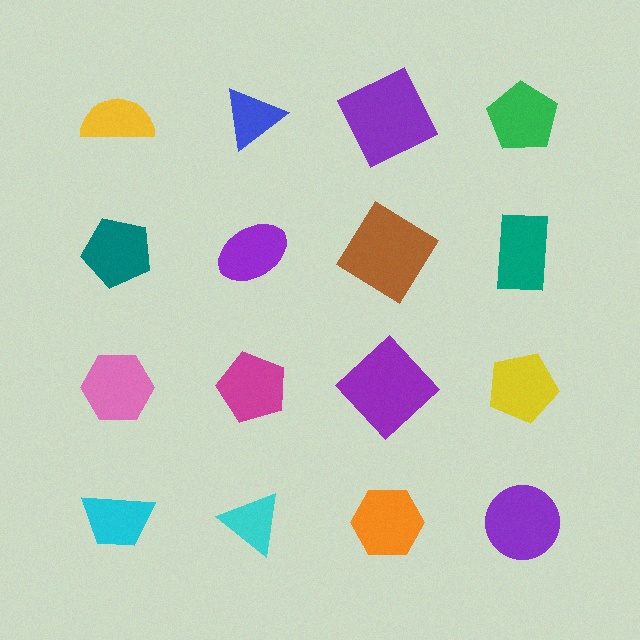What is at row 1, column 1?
A yellow semicircle.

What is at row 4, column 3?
An orange hexagon.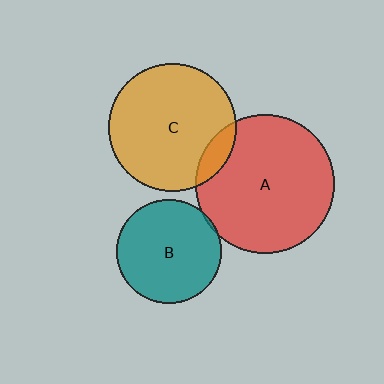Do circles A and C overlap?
Yes.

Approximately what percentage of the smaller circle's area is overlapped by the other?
Approximately 10%.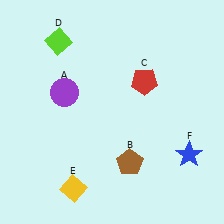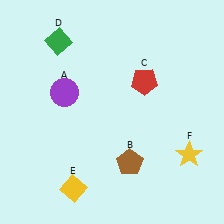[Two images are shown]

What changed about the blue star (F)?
In Image 1, F is blue. In Image 2, it changed to yellow.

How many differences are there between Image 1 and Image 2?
There are 2 differences between the two images.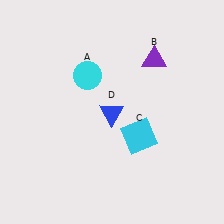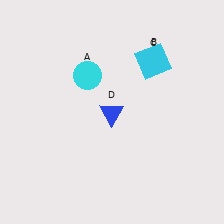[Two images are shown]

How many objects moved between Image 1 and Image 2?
1 object moved between the two images.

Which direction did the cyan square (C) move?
The cyan square (C) moved up.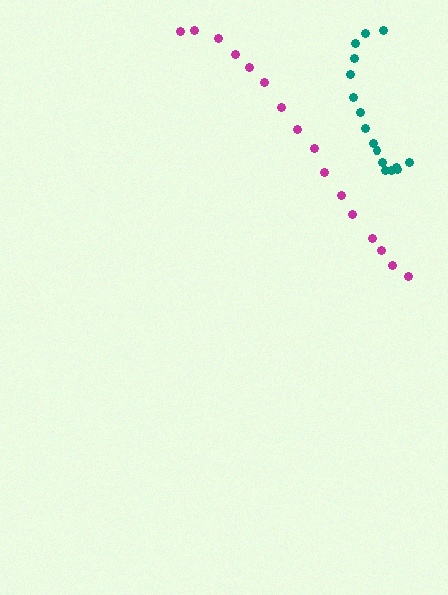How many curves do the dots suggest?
There are 2 distinct paths.